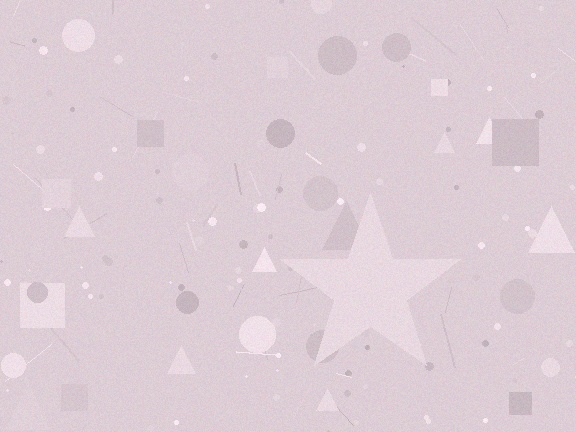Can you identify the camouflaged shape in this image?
The camouflaged shape is a star.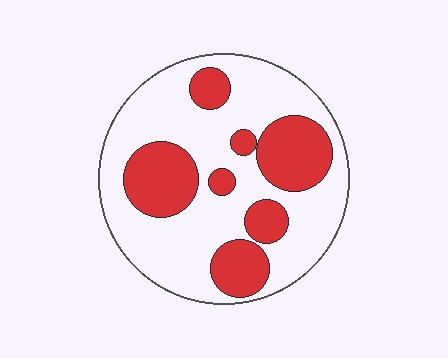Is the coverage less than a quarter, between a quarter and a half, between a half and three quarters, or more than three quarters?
Between a quarter and a half.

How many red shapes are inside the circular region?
7.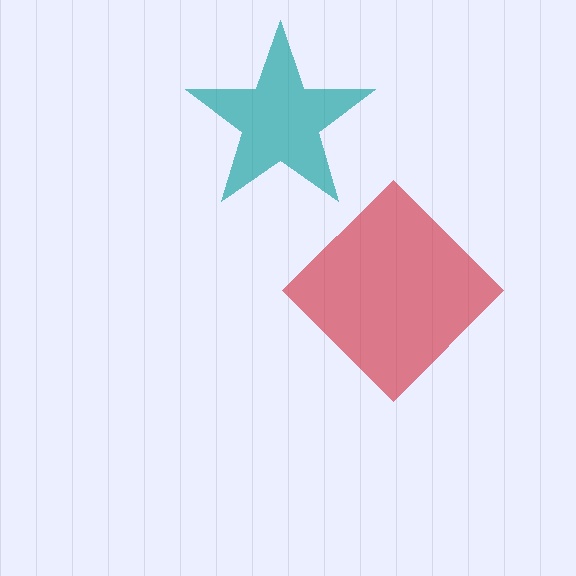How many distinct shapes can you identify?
There are 2 distinct shapes: a red diamond, a teal star.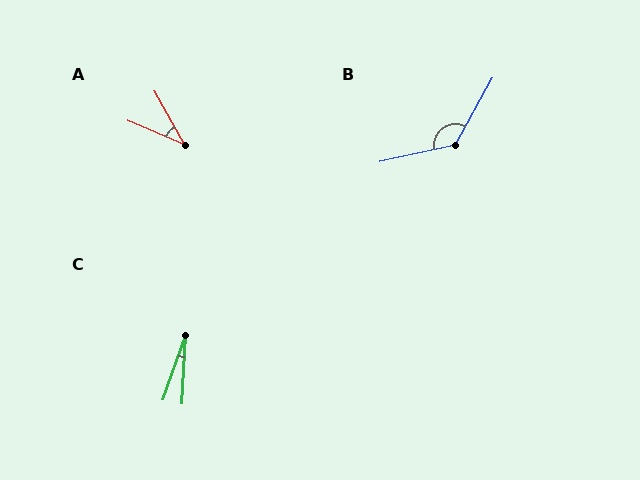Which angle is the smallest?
C, at approximately 17 degrees.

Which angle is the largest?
B, at approximately 132 degrees.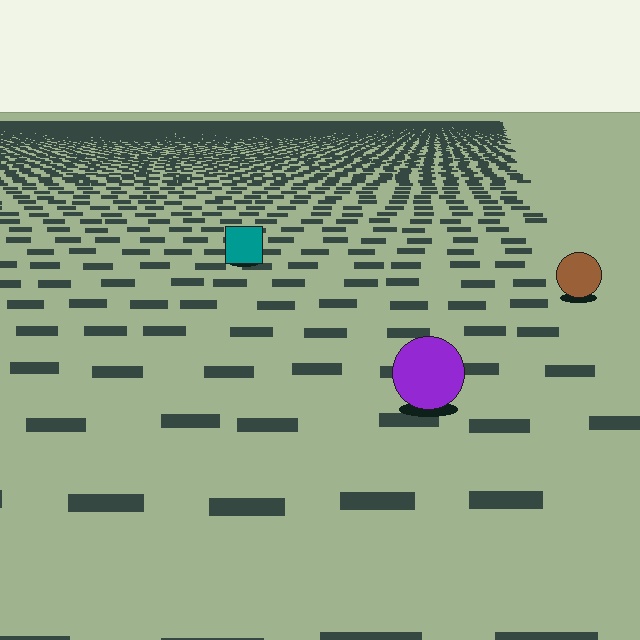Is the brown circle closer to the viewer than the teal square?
Yes. The brown circle is closer — you can tell from the texture gradient: the ground texture is coarser near it.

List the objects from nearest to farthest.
From nearest to farthest: the purple circle, the brown circle, the teal square.